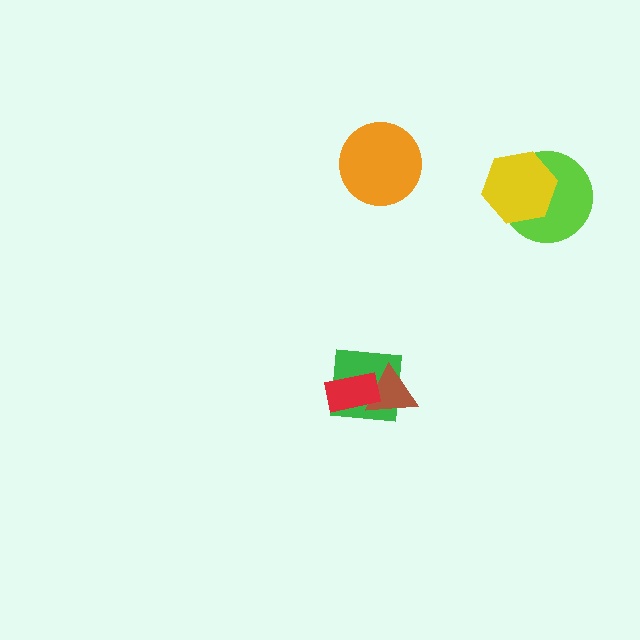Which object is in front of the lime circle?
The yellow hexagon is in front of the lime circle.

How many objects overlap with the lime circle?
1 object overlaps with the lime circle.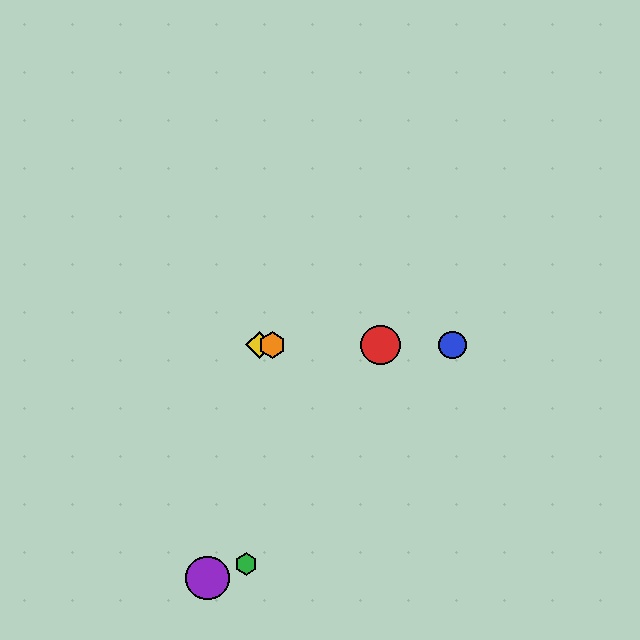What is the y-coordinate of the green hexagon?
The green hexagon is at y≈564.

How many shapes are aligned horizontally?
4 shapes (the red circle, the blue circle, the yellow diamond, the orange hexagon) are aligned horizontally.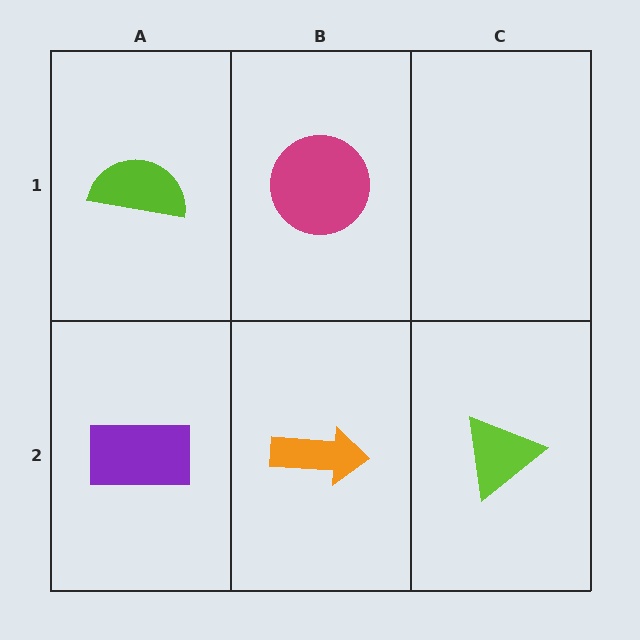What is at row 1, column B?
A magenta circle.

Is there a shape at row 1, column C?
No, that cell is empty.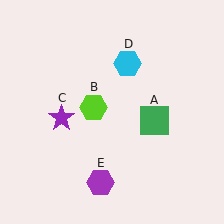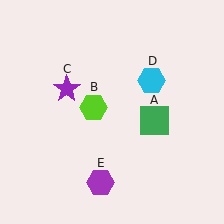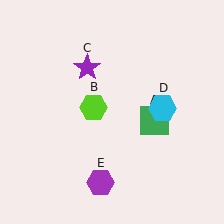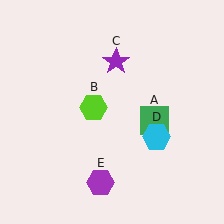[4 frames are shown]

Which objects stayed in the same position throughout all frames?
Green square (object A) and lime hexagon (object B) and purple hexagon (object E) remained stationary.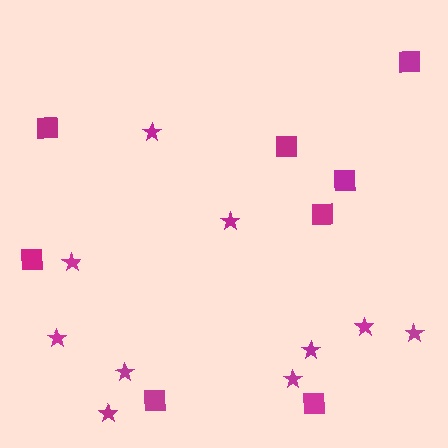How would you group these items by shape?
There are 2 groups: one group of squares (8) and one group of stars (10).